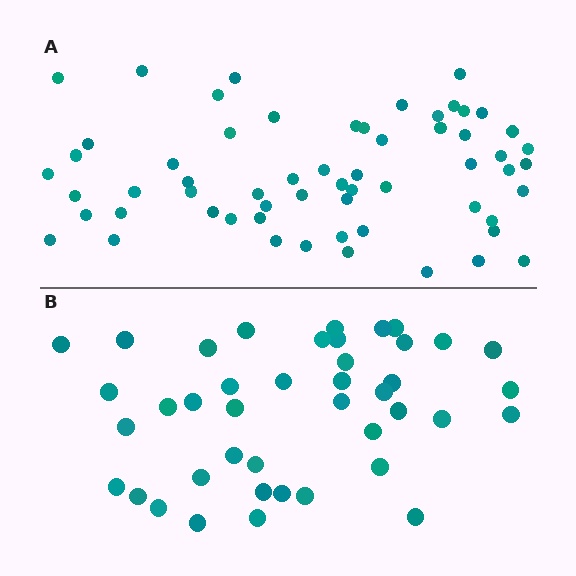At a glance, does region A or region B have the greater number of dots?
Region A (the top region) has more dots.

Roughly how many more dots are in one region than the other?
Region A has approximately 20 more dots than region B.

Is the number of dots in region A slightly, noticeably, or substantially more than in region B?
Region A has noticeably more, but not dramatically so. The ratio is roughly 1.4 to 1.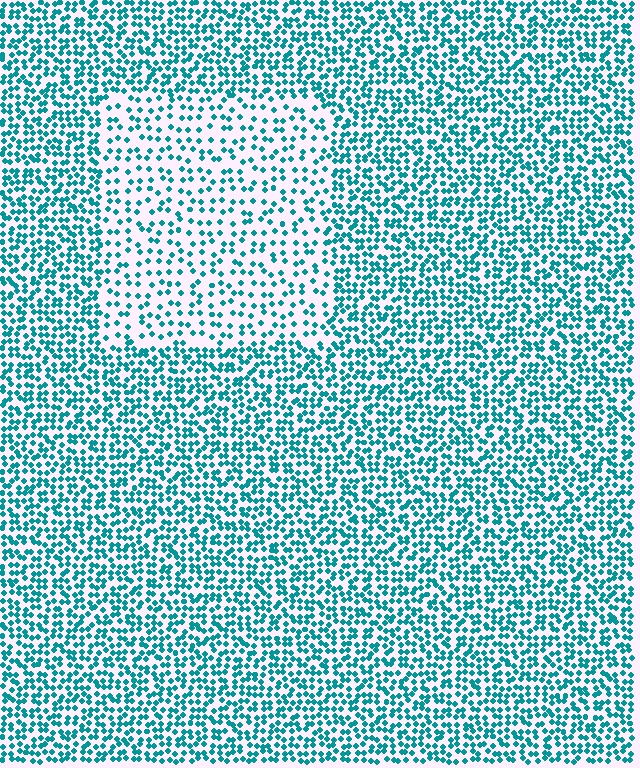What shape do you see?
I see a rectangle.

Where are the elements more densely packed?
The elements are more densely packed outside the rectangle boundary.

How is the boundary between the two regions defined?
The boundary is defined by a change in element density (approximately 2.0x ratio). All elements are the same color, size, and shape.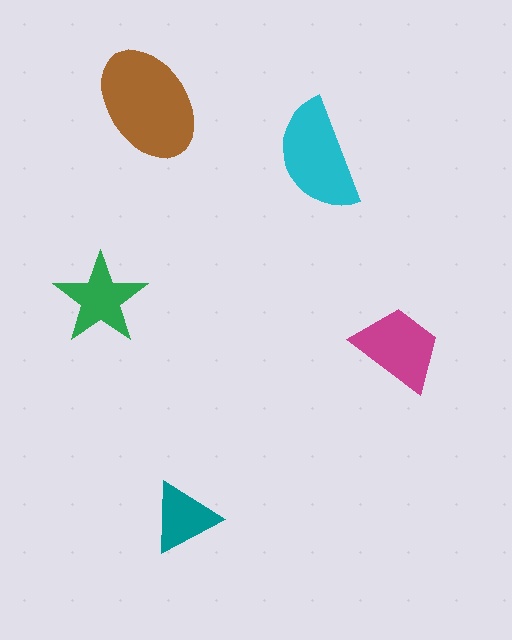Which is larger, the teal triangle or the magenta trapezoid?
The magenta trapezoid.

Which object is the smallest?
The teal triangle.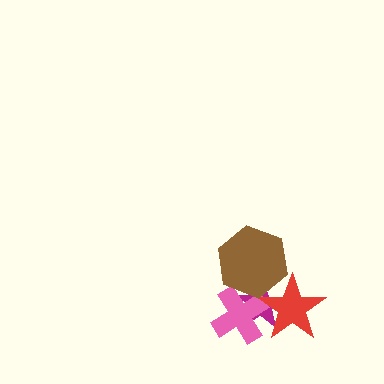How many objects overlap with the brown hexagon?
3 objects overlap with the brown hexagon.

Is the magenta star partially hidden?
Yes, it is partially covered by another shape.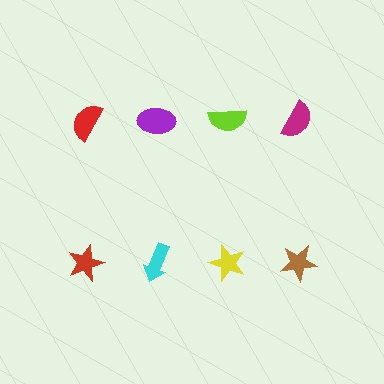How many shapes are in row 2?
4 shapes.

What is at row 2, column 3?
A yellow star.